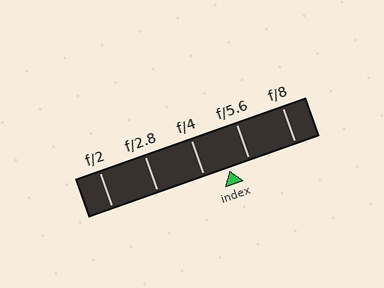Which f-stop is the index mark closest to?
The index mark is closest to f/5.6.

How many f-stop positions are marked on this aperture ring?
There are 5 f-stop positions marked.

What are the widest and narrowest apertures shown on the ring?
The widest aperture shown is f/2 and the narrowest is f/8.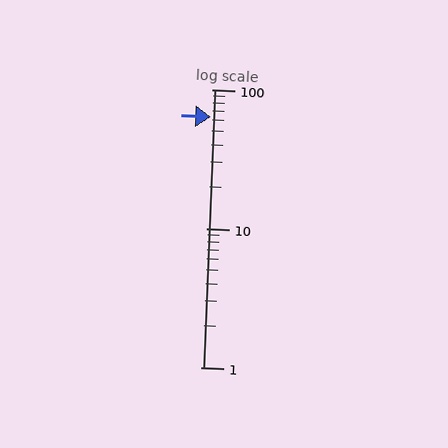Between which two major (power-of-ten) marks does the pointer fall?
The pointer is between 10 and 100.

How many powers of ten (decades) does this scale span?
The scale spans 2 decades, from 1 to 100.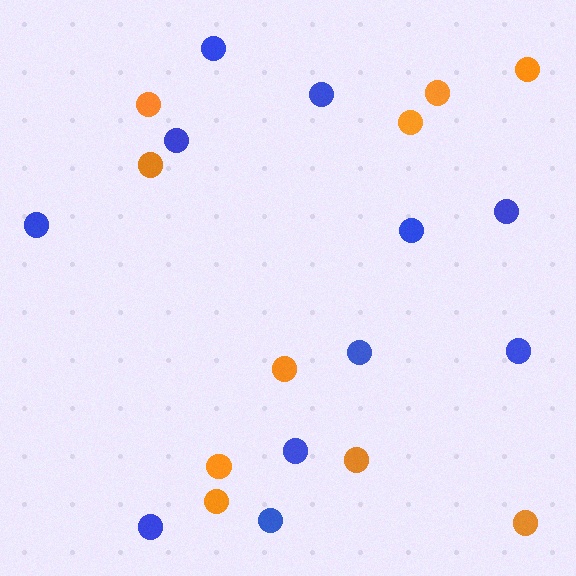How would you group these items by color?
There are 2 groups: one group of blue circles (11) and one group of orange circles (10).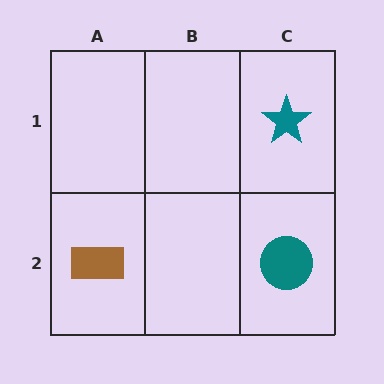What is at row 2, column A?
A brown rectangle.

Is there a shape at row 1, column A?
No, that cell is empty.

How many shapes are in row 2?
2 shapes.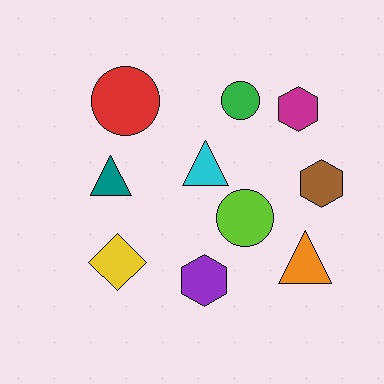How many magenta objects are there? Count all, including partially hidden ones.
There is 1 magenta object.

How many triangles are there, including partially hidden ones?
There are 3 triangles.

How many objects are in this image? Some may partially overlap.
There are 10 objects.